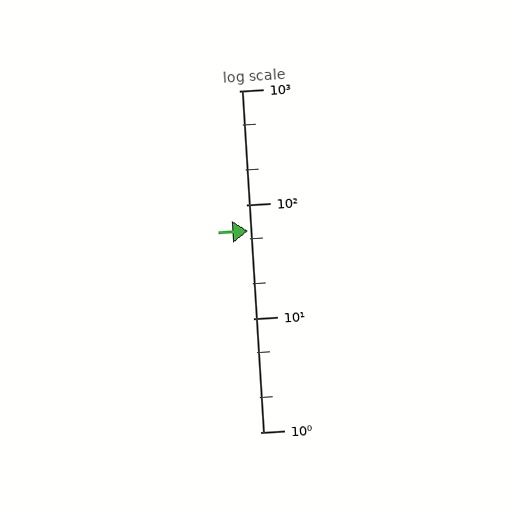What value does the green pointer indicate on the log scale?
The pointer indicates approximately 58.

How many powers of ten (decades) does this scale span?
The scale spans 3 decades, from 1 to 1000.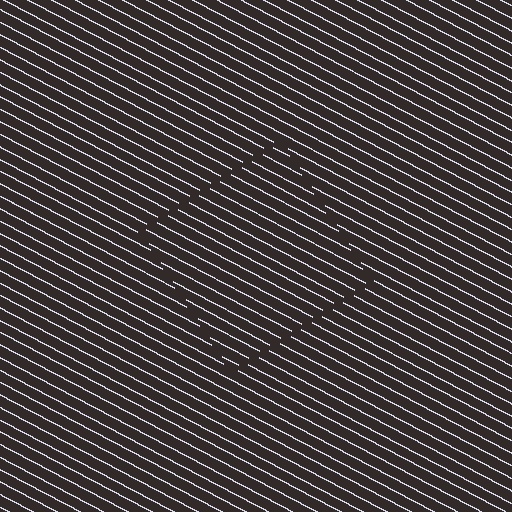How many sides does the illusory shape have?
4 sides — the line-ends trace a square.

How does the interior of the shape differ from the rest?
The interior of the shape contains the same grating, shifted by half a period — the contour is defined by the phase discontinuity where line-ends from the inner and outer gratings abut.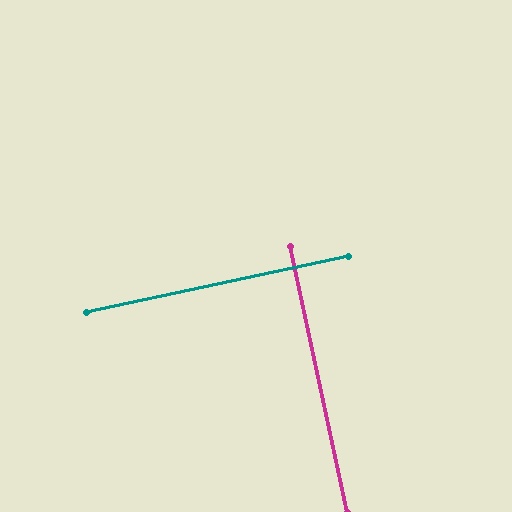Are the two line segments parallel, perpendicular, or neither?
Perpendicular — they meet at approximately 90°.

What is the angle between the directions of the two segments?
Approximately 90 degrees.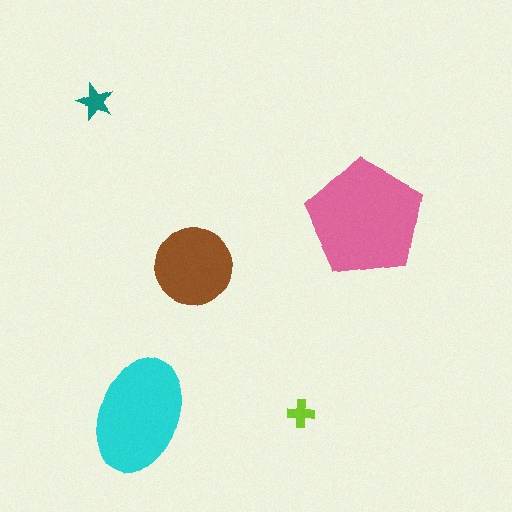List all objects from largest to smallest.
The pink pentagon, the cyan ellipse, the brown circle, the teal star, the lime cross.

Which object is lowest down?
The cyan ellipse is bottommost.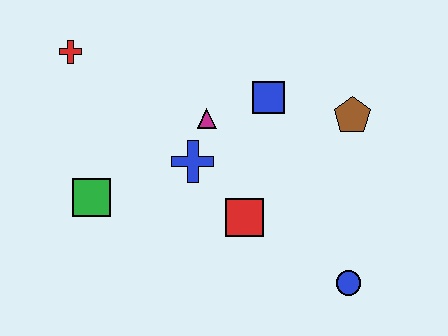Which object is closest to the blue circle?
The red square is closest to the blue circle.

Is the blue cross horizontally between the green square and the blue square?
Yes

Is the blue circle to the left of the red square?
No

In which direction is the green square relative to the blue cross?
The green square is to the left of the blue cross.